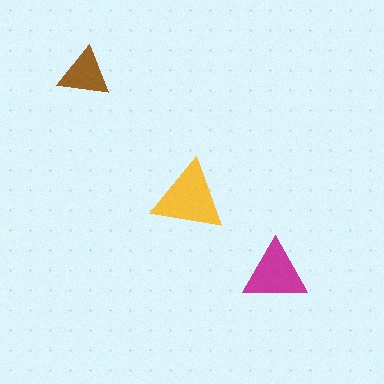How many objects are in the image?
There are 3 objects in the image.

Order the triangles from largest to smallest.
the yellow one, the magenta one, the brown one.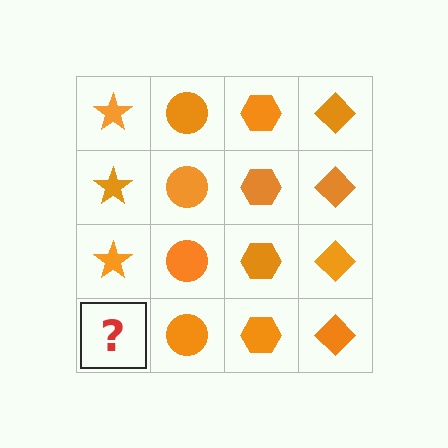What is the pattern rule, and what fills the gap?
The rule is that each column has a consistent shape. The gap should be filled with an orange star.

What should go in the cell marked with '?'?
The missing cell should contain an orange star.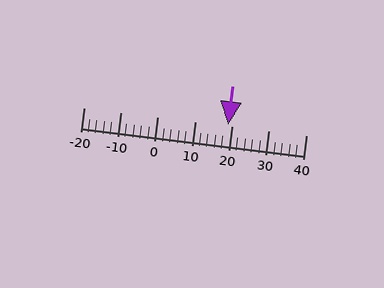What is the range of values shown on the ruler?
The ruler shows values from -20 to 40.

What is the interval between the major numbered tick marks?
The major tick marks are spaced 10 units apart.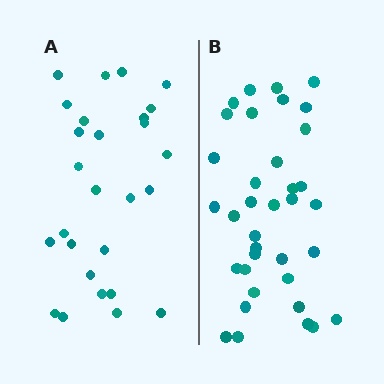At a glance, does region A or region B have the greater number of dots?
Region B (the right region) has more dots.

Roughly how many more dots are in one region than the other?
Region B has roughly 8 or so more dots than region A.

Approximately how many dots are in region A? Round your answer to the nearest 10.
About 30 dots. (The exact count is 27, which rounds to 30.)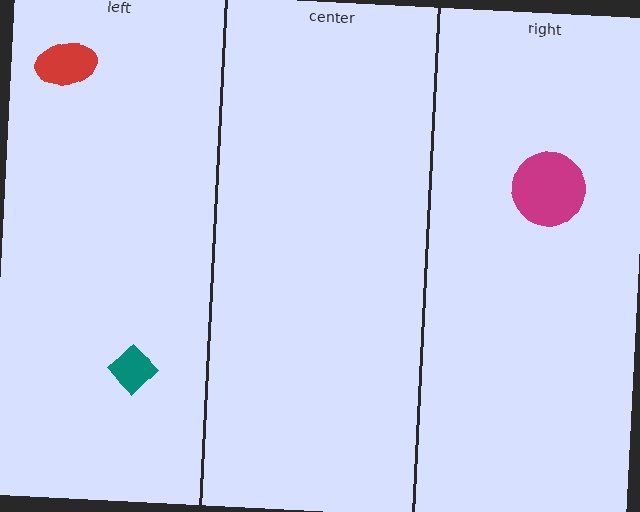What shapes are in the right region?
The magenta circle.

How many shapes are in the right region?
1.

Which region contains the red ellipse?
The left region.